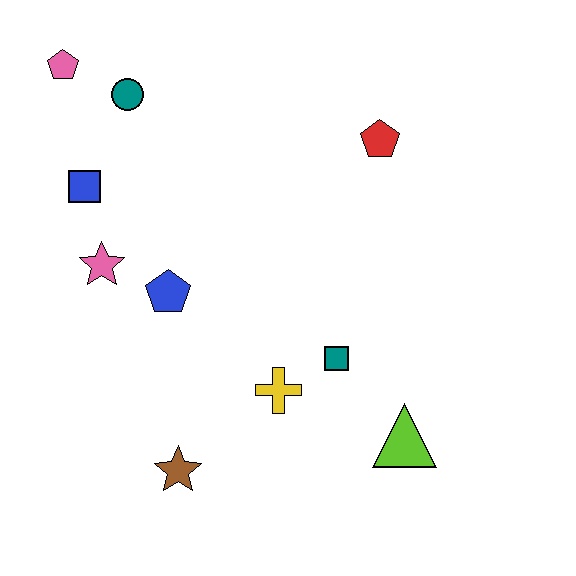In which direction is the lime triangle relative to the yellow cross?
The lime triangle is to the right of the yellow cross.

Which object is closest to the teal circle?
The pink pentagon is closest to the teal circle.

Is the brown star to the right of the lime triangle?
No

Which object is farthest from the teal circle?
The lime triangle is farthest from the teal circle.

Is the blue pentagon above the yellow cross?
Yes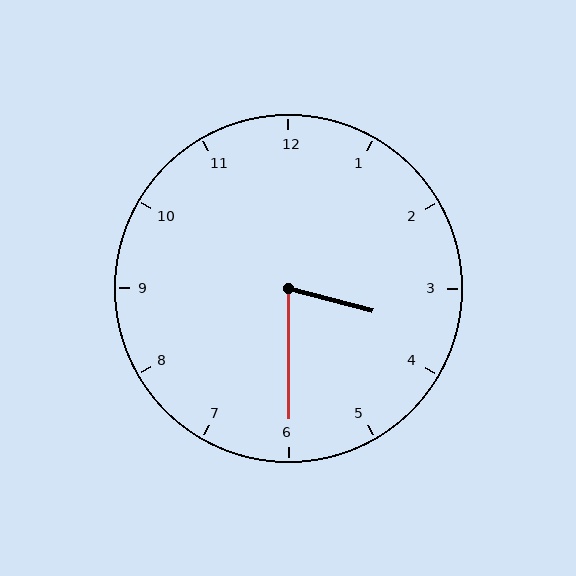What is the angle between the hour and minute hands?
Approximately 75 degrees.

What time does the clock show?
3:30.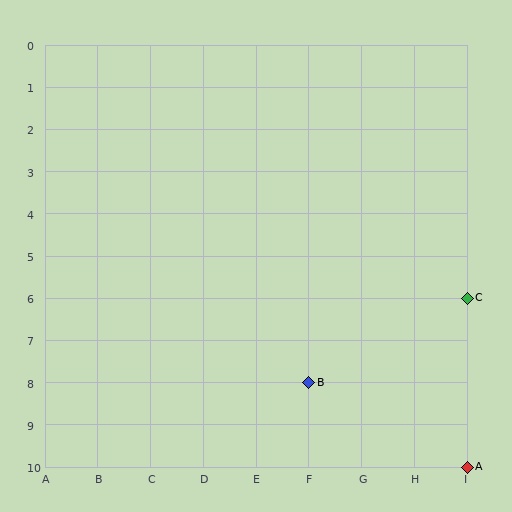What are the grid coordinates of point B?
Point B is at grid coordinates (F, 8).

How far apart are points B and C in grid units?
Points B and C are 3 columns and 2 rows apart (about 3.6 grid units diagonally).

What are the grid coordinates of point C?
Point C is at grid coordinates (I, 6).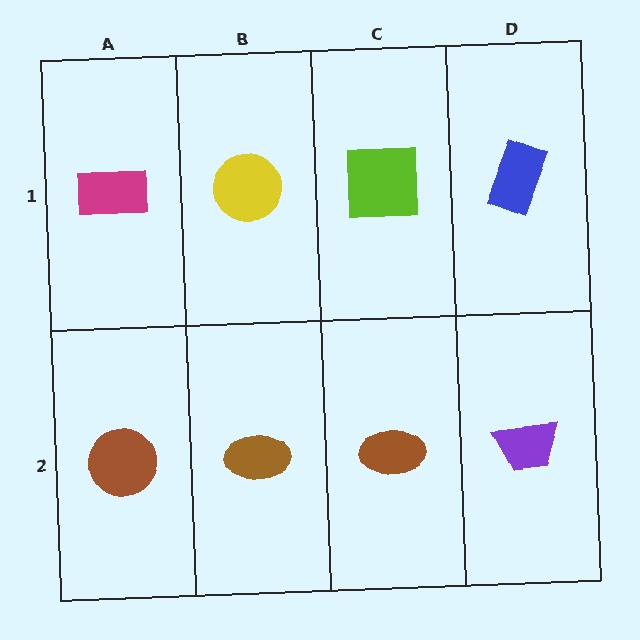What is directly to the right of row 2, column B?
A brown ellipse.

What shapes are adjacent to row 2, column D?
A blue rectangle (row 1, column D), a brown ellipse (row 2, column C).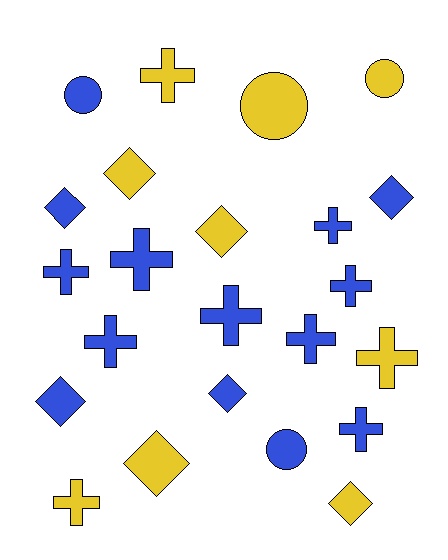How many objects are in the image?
There are 23 objects.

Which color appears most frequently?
Blue, with 14 objects.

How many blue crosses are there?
There are 8 blue crosses.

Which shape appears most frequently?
Cross, with 11 objects.